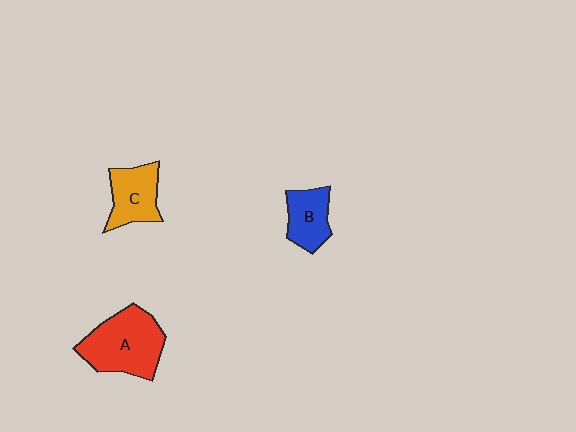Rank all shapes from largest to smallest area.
From largest to smallest: A (red), C (orange), B (blue).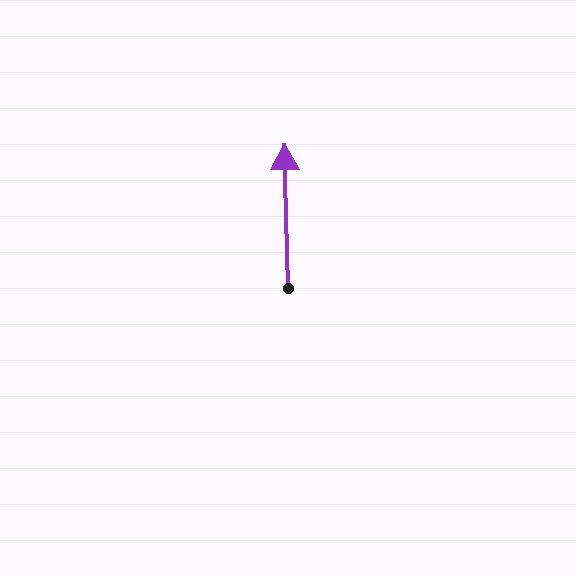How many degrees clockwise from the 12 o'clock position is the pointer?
Approximately 359 degrees.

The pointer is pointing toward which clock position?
Roughly 12 o'clock.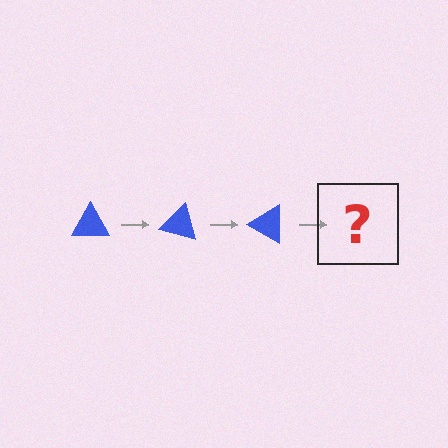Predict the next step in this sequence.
The next step is a blue triangle rotated 45 degrees.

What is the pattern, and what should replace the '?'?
The pattern is that the triangle rotates 15 degrees each step. The '?' should be a blue triangle rotated 45 degrees.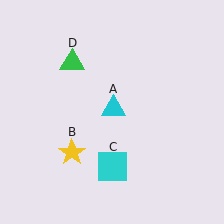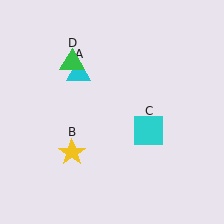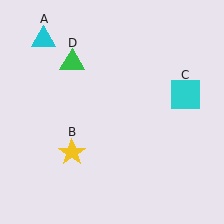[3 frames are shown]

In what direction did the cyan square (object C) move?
The cyan square (object C) moved up and to the right.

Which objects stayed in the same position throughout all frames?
Yellow star (object B) and green triangle (object D) remained stationary.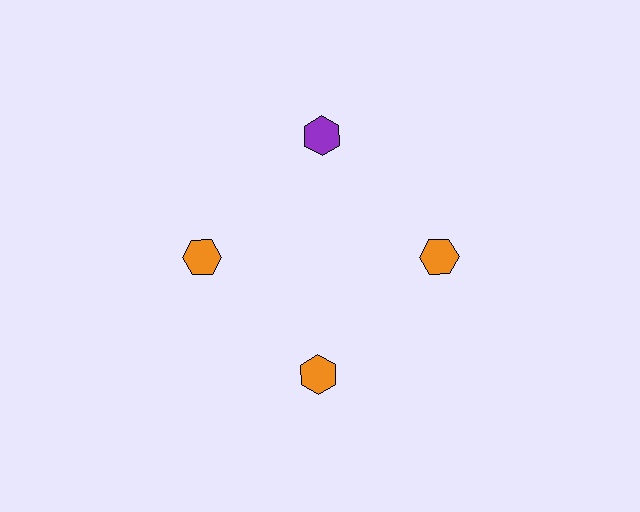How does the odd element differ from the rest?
It has a different color: purple instead of orange.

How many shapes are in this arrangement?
There are 4 shapes arranged in a ring pattern.